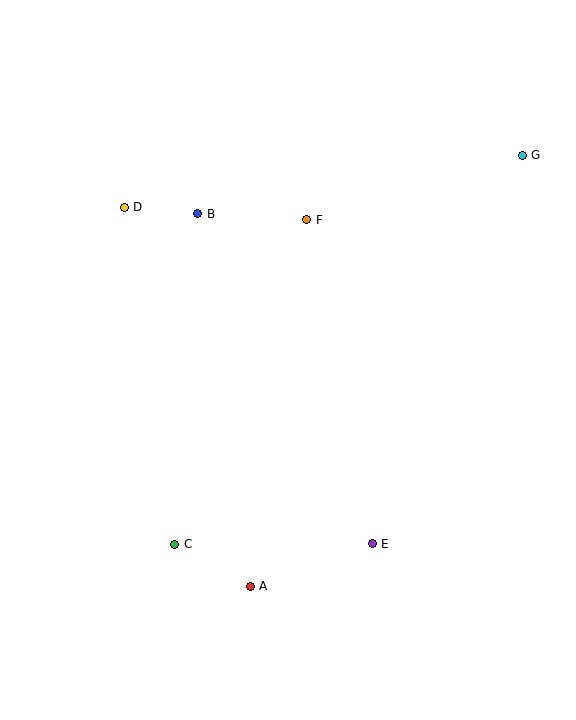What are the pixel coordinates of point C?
Point C is at (175, 544).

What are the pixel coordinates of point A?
Point A is at (250, 586).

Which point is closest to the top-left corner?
Point D is closest to the top-left corner.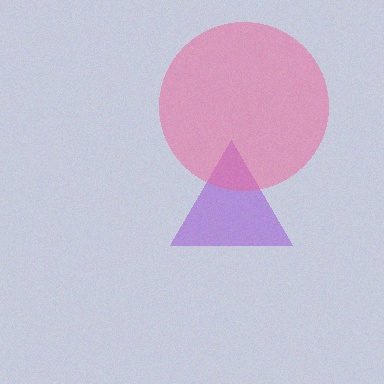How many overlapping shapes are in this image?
There are 2 overlapping shapes in the image.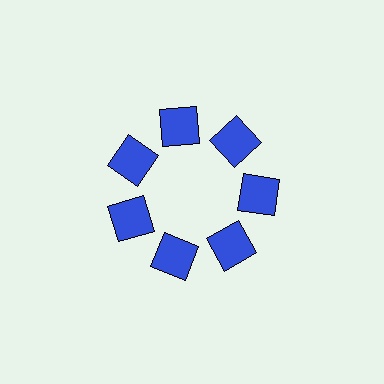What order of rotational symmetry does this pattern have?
This pattern has 7-fold rotational symmetry.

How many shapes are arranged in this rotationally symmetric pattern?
There are 7 shapes, arranged in 7 groups of 1.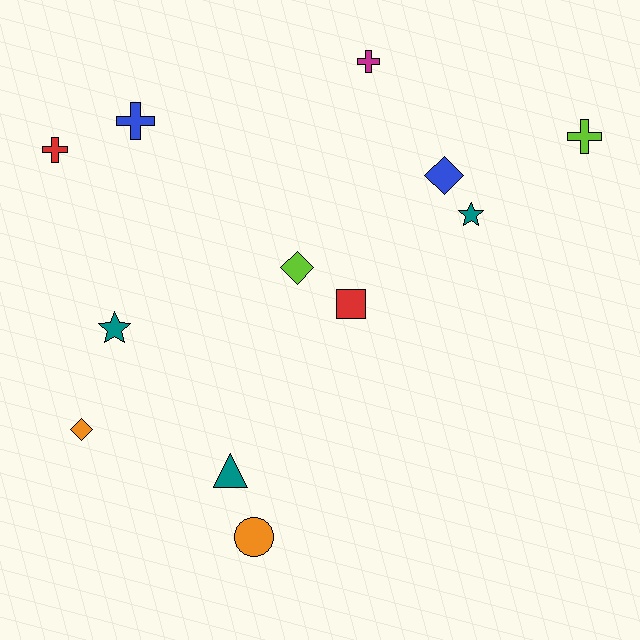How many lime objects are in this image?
There are 2 lime objects.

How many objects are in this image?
There are 12 objects.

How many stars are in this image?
There are 2 stars.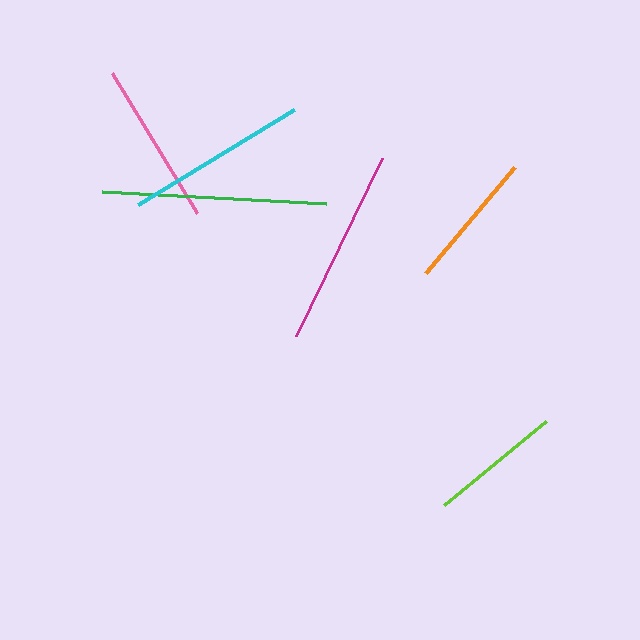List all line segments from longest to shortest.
From longest to shortest: green, magenta, cyan, pink, orange, lime.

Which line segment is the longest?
The green line is the longest at approximately 224 pixels.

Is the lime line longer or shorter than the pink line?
The pink line is longer than the lime line.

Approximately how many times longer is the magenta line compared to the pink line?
The magenta line is approximately 1.2 times the length of the pink line.